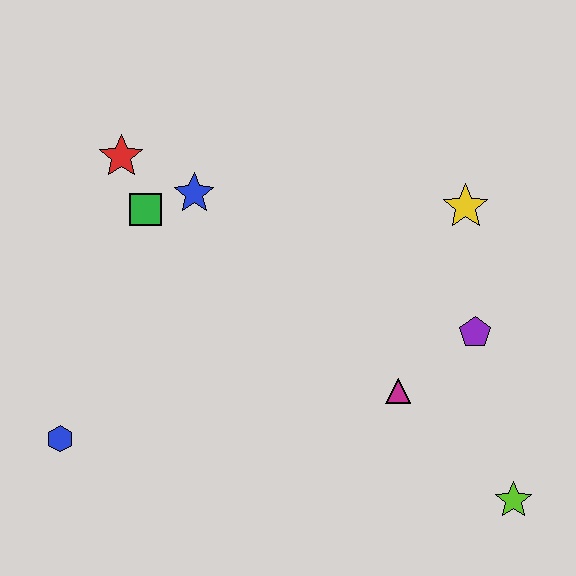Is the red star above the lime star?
Yes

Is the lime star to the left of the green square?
No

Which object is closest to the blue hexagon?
The green square is closest to the blue hexagon.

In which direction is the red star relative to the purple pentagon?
The red star is to the left of the purple pentagon.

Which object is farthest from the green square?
The lime star is farthest from the green square.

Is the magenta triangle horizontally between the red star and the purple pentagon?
Yes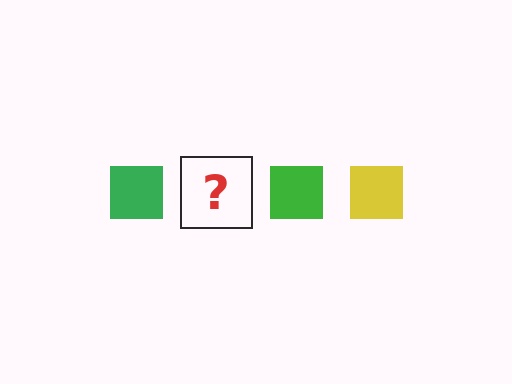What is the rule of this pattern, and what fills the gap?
The rule is that the pattern cycles through green, yellow squares. The gap should be filled with a yellow square.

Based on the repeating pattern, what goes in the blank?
The blank should be a yellow square.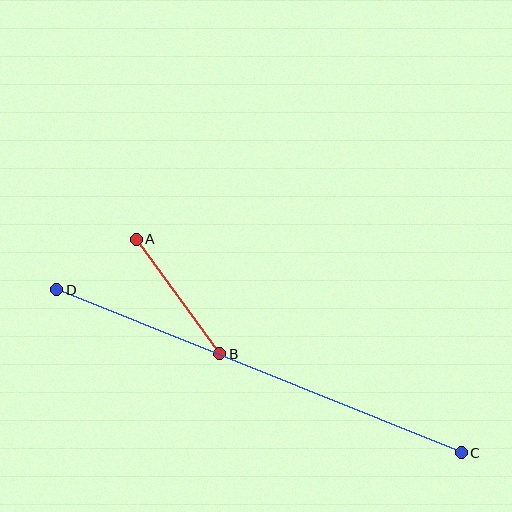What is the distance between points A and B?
The distance is approximately 142 pixels.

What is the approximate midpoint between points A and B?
The midpoint is at approximately (178, 297) pixels.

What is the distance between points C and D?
The distance is approximately 436 pixels.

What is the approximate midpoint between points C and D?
The midpoint is at approximately (259, 371) pixels.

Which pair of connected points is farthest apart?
Points C and D are farthest apart.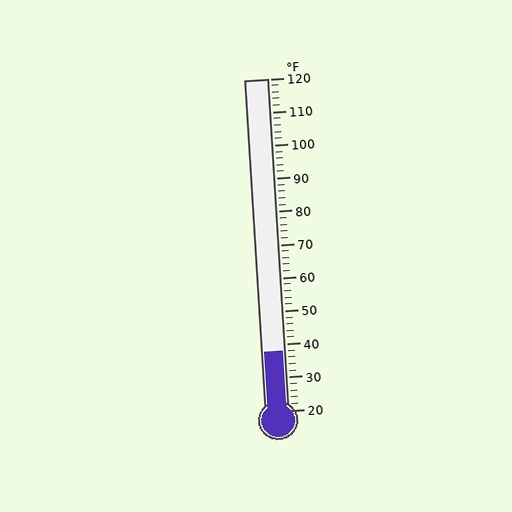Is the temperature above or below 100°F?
The temperature is below 100°F.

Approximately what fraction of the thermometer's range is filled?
The thermometer is filled to approximately 20% of its range.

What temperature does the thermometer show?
The thermometer shows approximately 38°F.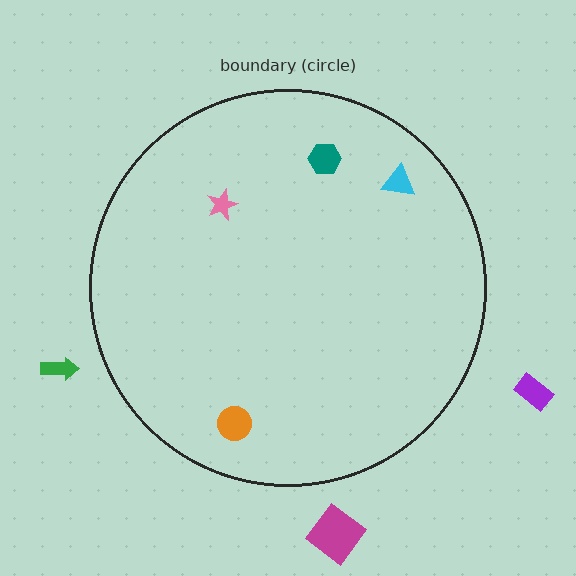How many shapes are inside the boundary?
4 inside, 3 outside.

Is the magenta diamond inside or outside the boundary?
Outside.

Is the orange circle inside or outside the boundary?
Inside.